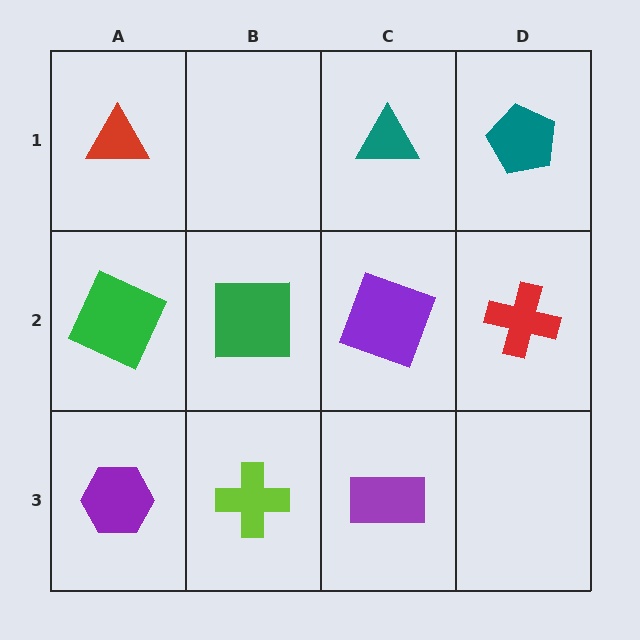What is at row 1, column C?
A teal triangle.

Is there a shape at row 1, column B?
No, that cell is empty.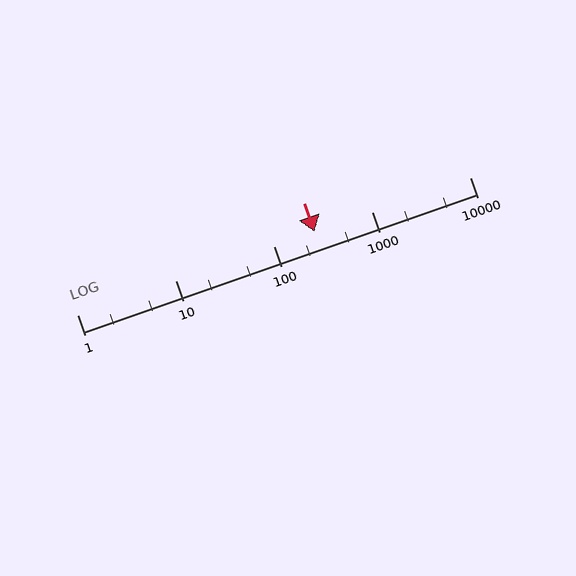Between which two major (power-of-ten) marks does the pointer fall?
The pointer is between 100 and 1000.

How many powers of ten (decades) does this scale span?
The scale spans 4 decades, from 1 to 10000.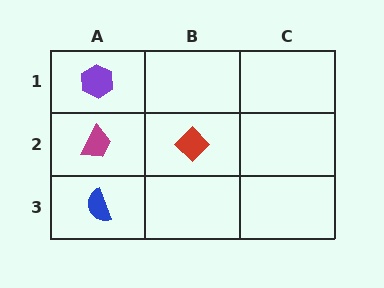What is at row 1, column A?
A purple hexagon.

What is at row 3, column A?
A blue semicircle.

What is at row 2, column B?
A red diamond.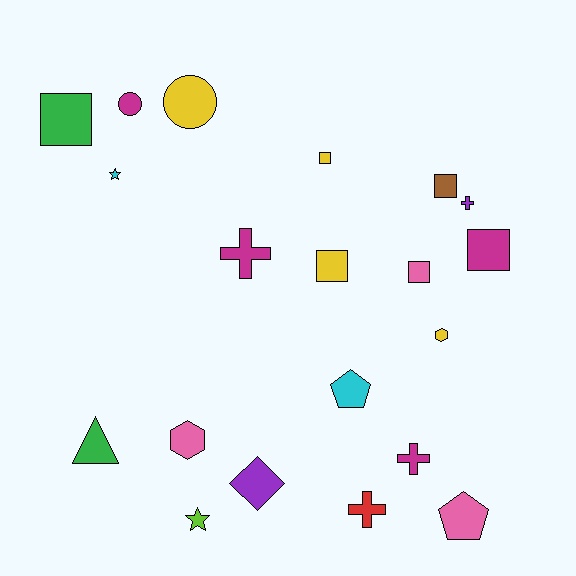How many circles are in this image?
There are 2 circles.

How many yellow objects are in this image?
There are 4 yellow objects.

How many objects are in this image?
There are 20 objects.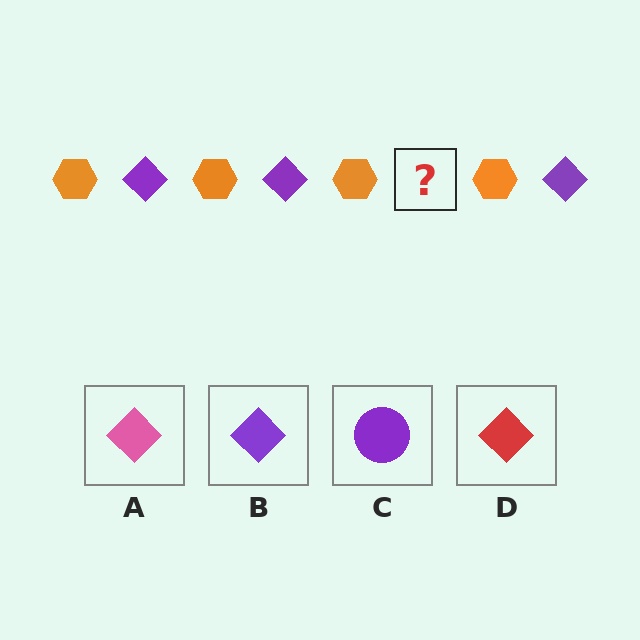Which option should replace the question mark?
Option B.